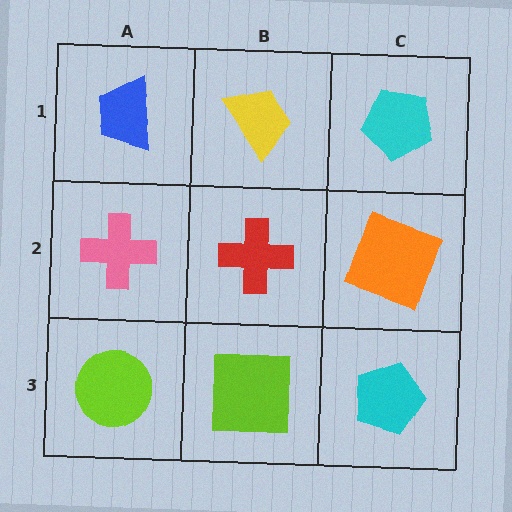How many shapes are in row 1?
3 shapes.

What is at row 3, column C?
A cyan pentagon.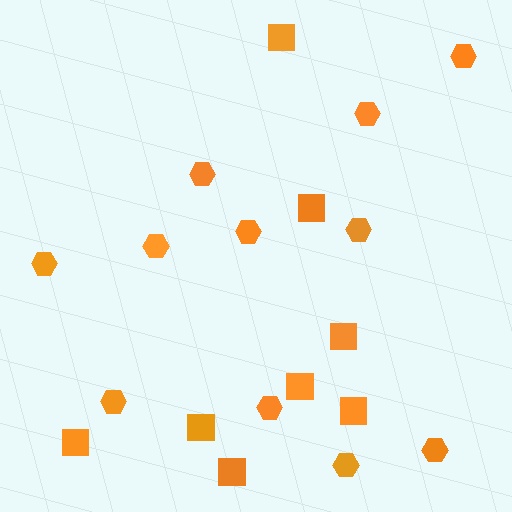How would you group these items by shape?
There are 2 groups: one group of hexagons (11) and one group of squares (8).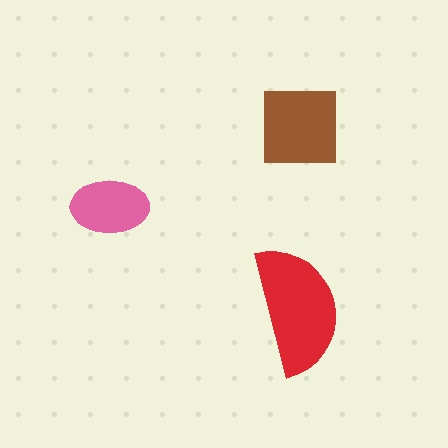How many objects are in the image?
There are 3 objects in the image.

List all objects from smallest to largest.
The pink ellipse, the brown square, the red semicircle.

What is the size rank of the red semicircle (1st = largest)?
1st.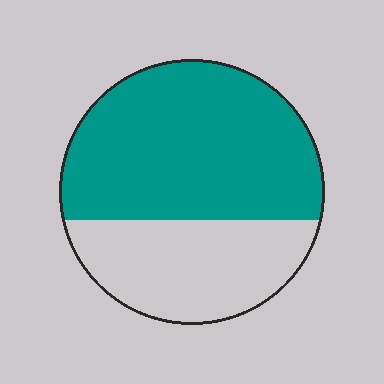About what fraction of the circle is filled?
About five eighths (5/8).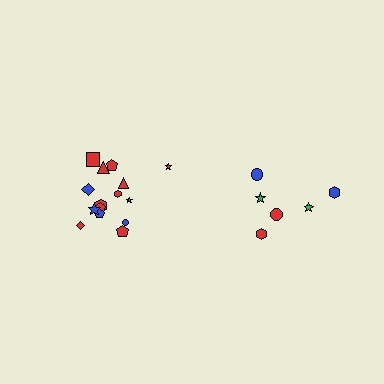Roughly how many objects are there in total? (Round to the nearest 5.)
Roughly 20 objects in total.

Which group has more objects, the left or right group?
The left group.